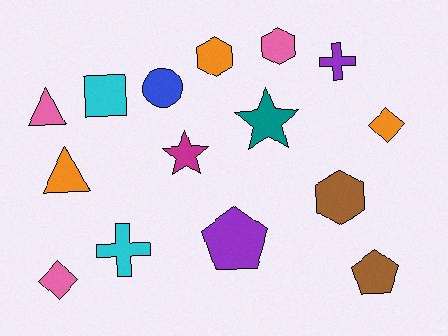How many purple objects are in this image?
There are 2 purple objects.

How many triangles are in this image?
There are 2 triangles.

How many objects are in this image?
There are 15 objects.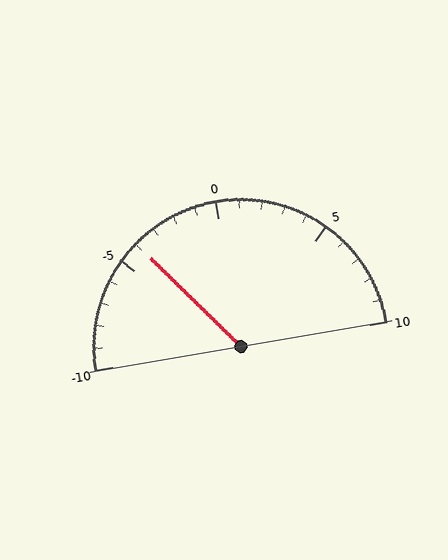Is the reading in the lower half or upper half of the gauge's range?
The reading is in the lower half of the range (-10 to 10).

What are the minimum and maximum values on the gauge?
The gauge ranges from -10 to 10.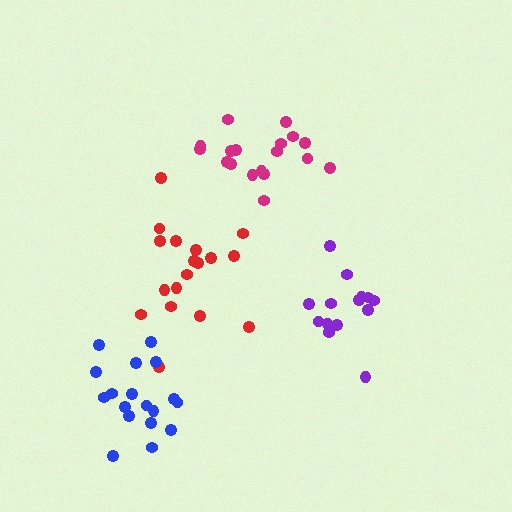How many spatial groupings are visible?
There are 4 spatial groupings.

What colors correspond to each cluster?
The clusters are colored: red, magenta, purple, blue.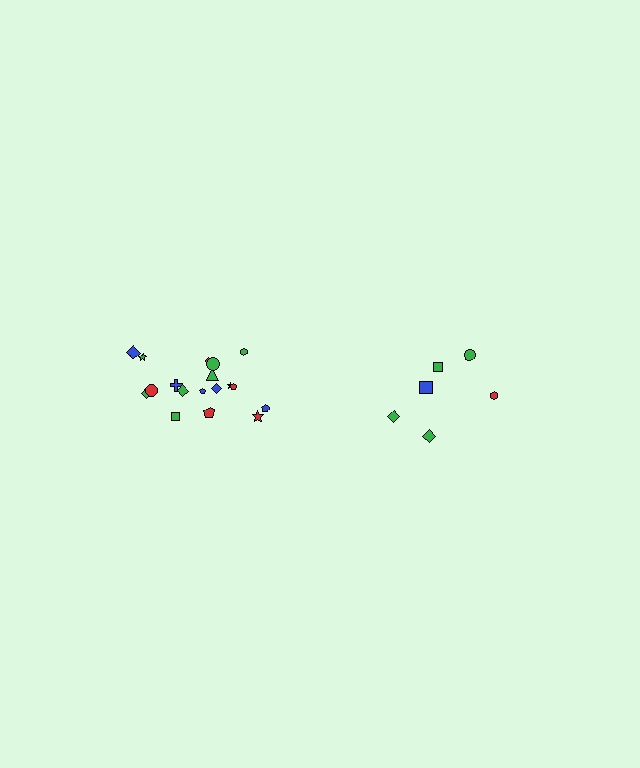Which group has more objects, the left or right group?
The left group.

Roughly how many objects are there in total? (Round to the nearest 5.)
Roughly 25 objects in total.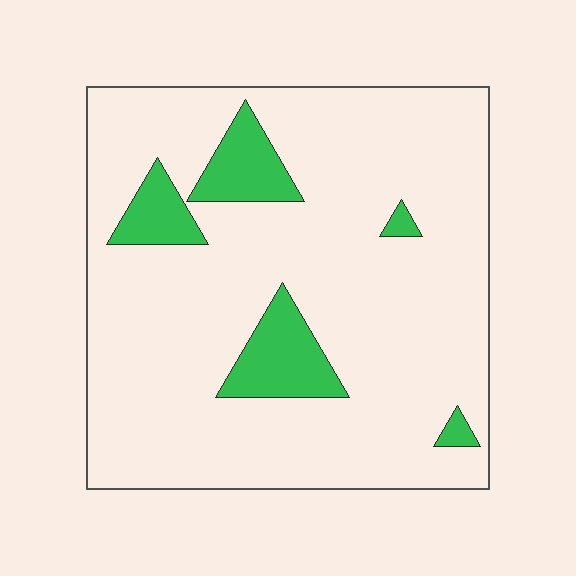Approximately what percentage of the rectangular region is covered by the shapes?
Approximately 15%.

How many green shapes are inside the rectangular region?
5.